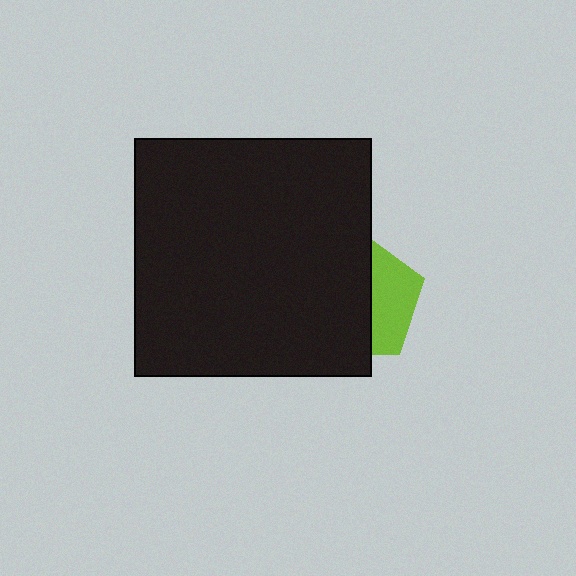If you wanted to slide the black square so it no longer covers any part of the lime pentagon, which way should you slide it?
Slide it left — that is the most direct way to separate the two shapes.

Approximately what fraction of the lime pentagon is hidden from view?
Roughly 62% of the lime pentagon is hidden behind the black square.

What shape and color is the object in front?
The object in front is a black square.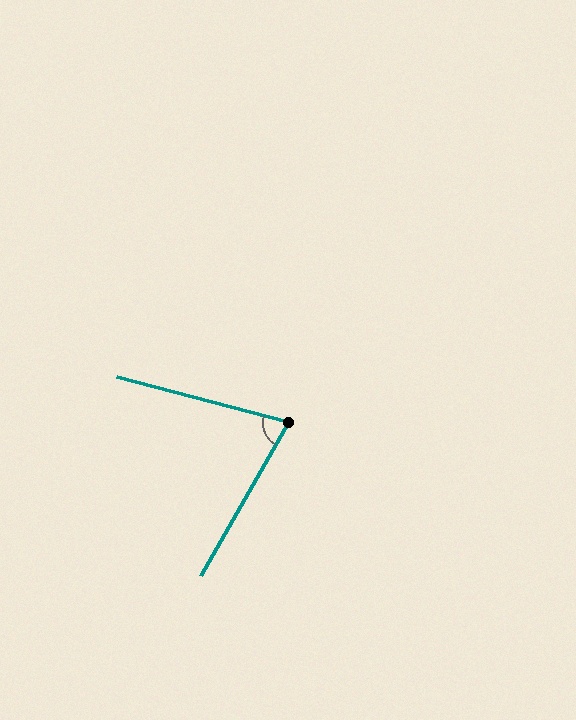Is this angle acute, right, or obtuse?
It is acute.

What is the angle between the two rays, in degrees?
Approximately 75 degrees.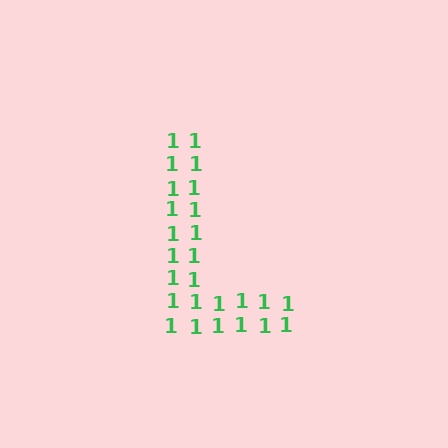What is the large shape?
The large shape is the letter L.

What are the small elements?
The small elements are digit 1's.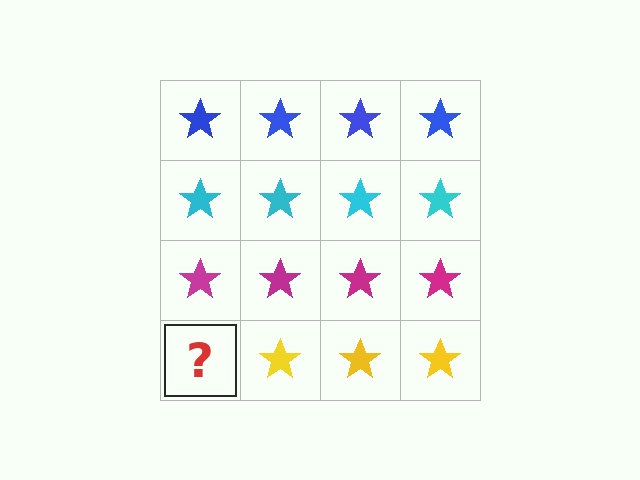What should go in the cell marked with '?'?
The missing cell should contain a yellow star.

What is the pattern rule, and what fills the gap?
The rule is that each row has a consistent color. The gap should be filled with a yellow star.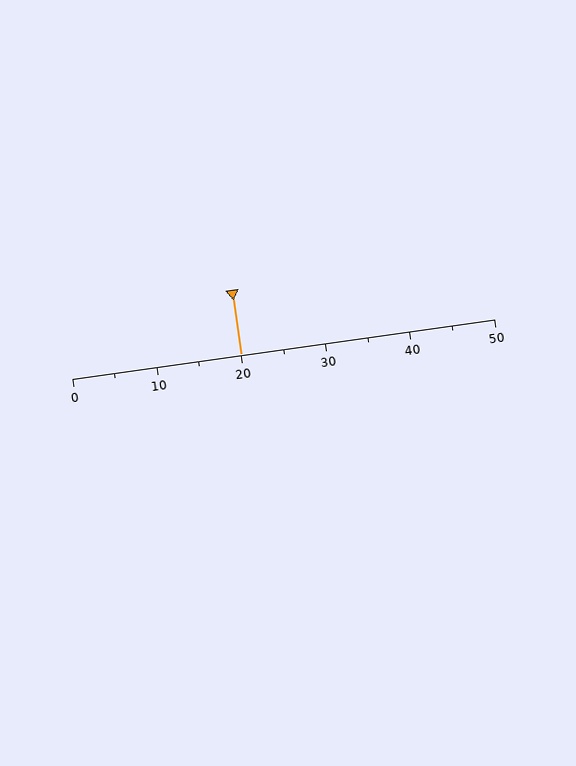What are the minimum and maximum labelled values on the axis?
The axis runs from 0 to 50.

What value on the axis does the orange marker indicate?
The marker indicates approximately 20.